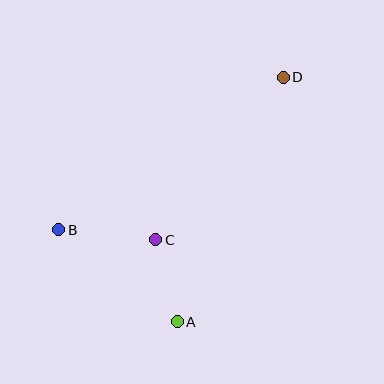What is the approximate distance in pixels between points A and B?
The distance between A and B is approximately 150 pixels.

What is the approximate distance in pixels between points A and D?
The distance between A and D is approximately 266 pixels.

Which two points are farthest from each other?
Points B and D are farthest from each other.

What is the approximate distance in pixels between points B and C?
The distance between B and C is approximately 98 pixels.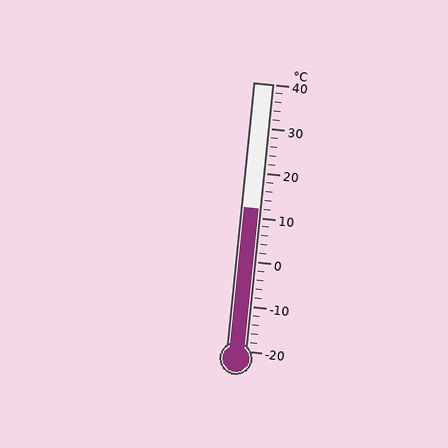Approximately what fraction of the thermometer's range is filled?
The thermometer is filled to approximately 55% of its range.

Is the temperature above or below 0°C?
The temperature is above 0°C.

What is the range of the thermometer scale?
The thermometer scale ranges from -20°C to 40°C.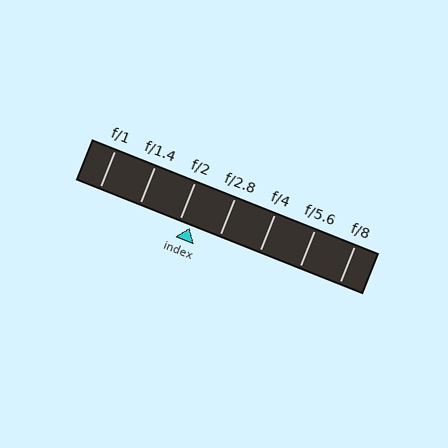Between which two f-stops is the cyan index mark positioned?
The index mark is between f/2 and f/2.8.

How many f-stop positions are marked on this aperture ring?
There are 7 f-stop positions marked.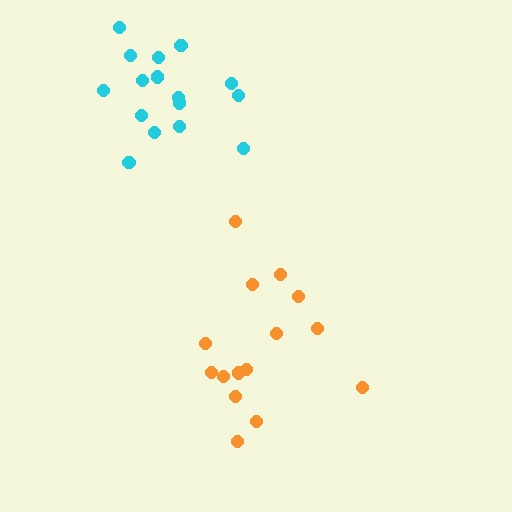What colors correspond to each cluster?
The clusters are colored: cyan, orange.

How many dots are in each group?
Group 1: 16 dots, Group 2: 15 dots (31 total).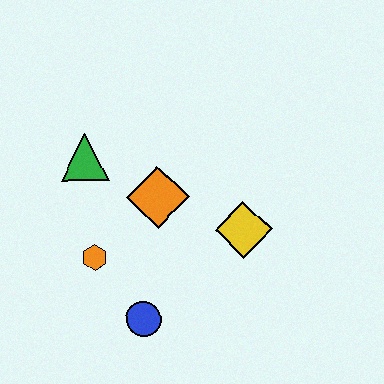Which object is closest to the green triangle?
The orange diamond is closest to the green triangle.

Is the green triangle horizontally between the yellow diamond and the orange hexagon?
No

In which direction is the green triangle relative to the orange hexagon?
The green triangle is above the orange hexagon.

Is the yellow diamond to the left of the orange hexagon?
No